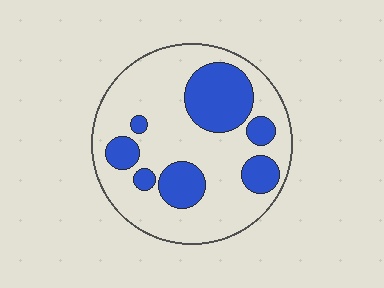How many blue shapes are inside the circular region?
7.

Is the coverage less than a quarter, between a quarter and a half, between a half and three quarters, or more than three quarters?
Between a quarter and a half.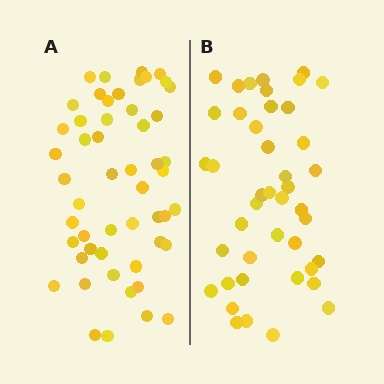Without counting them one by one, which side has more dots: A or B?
Region A (the left region) has more dots.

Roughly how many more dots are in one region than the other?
Region A has roughly 8 or so more dots than region B.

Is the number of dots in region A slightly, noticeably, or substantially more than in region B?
Region A has only slightly more — the two regions are fairly close. The ratio is roughly 1.2 to 1.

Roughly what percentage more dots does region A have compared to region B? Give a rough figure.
About 20% more.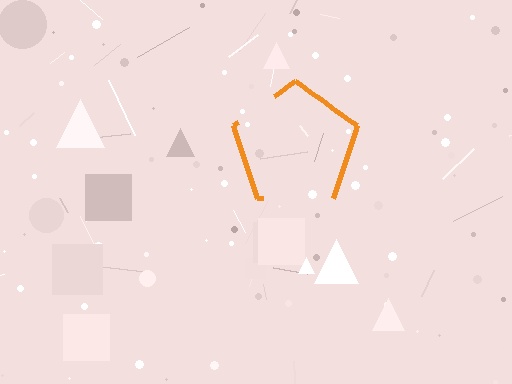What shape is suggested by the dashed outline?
The dashed outline suggests a pentagon.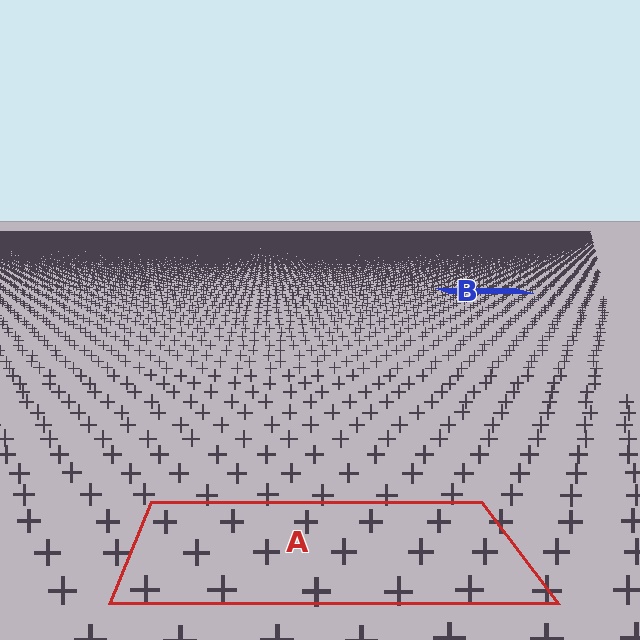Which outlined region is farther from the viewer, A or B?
Region B is farther from the viewer — the texture elements inside it appear smaller and more densely packed.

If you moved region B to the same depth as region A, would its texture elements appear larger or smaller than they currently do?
They would appear larger. At a closer depth, the same texture elements are projected at a bigger on-screen size.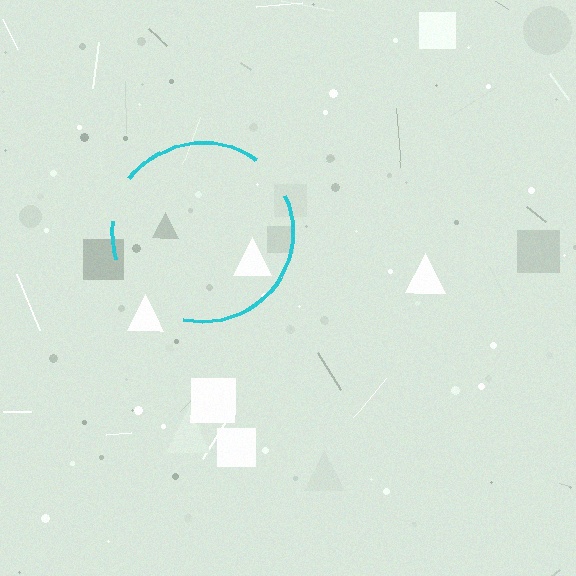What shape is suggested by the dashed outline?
The dashed outline suggests a circle.